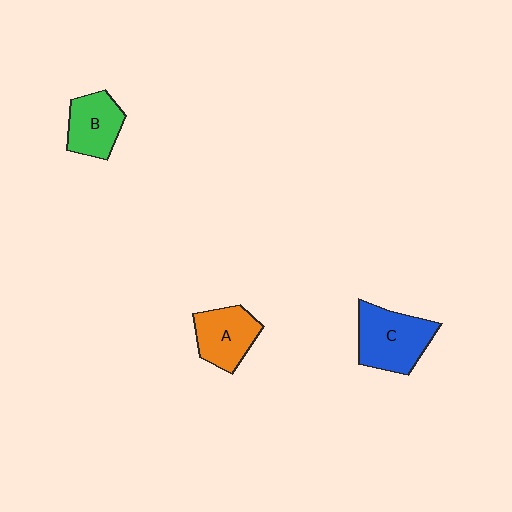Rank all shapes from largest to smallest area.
From largest to smallest: C (blue), A (orange), B (green).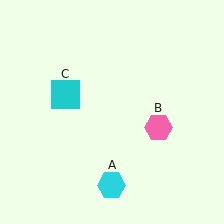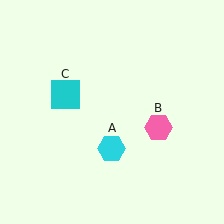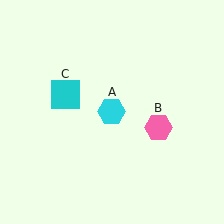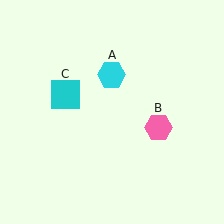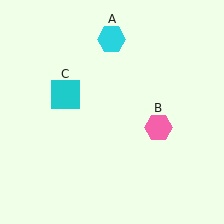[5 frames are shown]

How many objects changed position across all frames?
1 object changed position: cyan hexagon (object A).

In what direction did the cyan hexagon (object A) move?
The cyan hexagon (object A) moved up.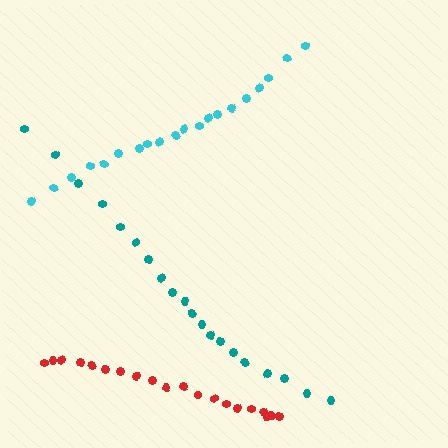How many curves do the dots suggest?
There are 3 distinct paths.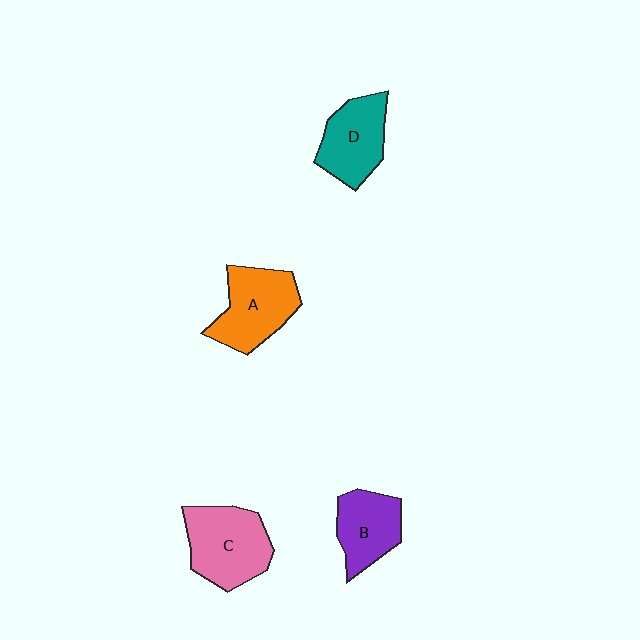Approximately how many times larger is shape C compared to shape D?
Approximately 1.2 times.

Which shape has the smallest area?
Shape B (purple).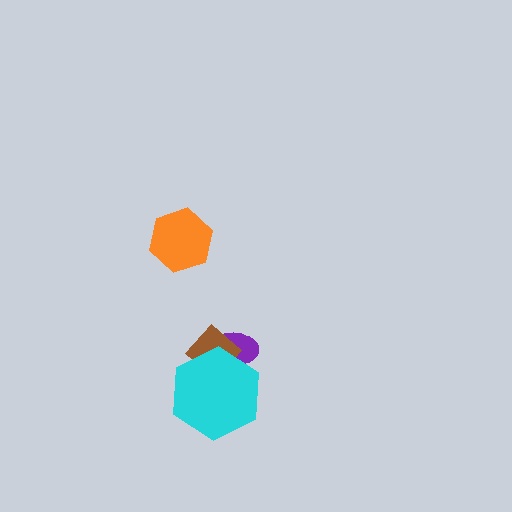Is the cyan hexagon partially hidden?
No, no other shape covers it.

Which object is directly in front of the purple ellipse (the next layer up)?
The brown diamond is directly in front of the purple ellipse.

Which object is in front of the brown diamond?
The cyan hexagon is in front of the brown diamond.